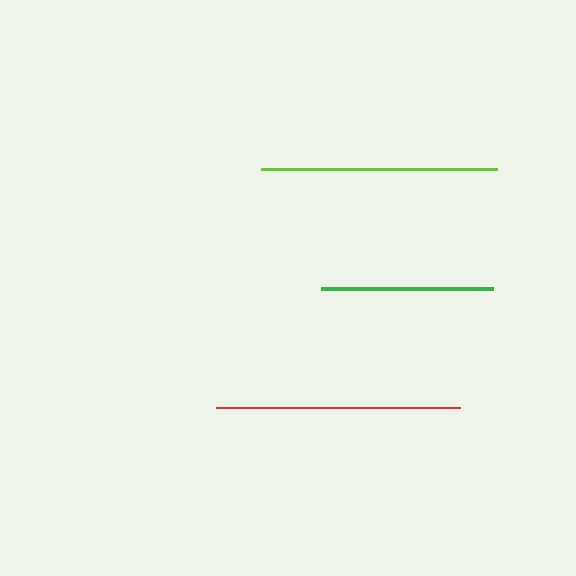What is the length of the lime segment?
The lime segment is approximately 237 pixels long.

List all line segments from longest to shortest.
From longest to shortest: red, lime, green.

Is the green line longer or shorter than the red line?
The red line is longer than the green line.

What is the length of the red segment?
The red segment is approximately 244 pixels long.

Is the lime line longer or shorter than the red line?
The red line is longer than the lime line.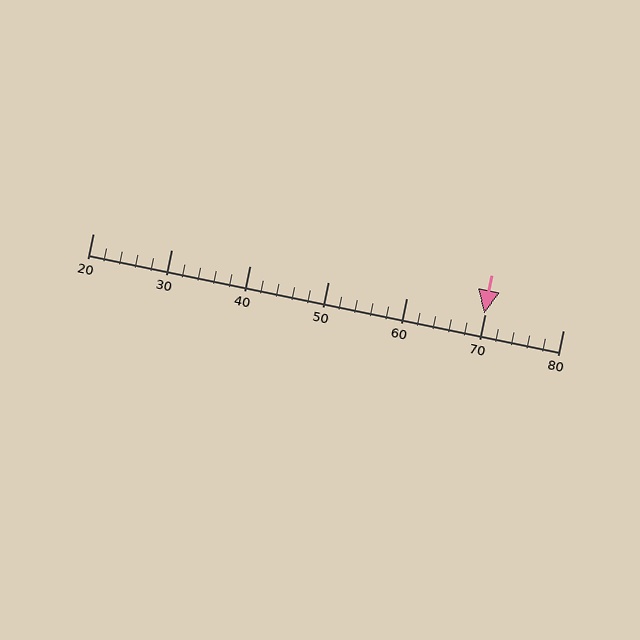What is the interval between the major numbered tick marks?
The major tick marks are spaced 10 units apart.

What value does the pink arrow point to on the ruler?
The pink arrow points to approximately 70.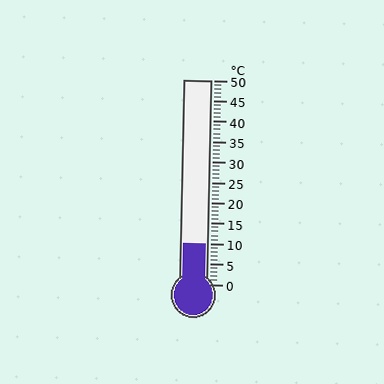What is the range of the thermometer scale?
The thermometer scale ranges from 0°C to 50°C.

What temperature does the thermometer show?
The thermometer shows approximately 10°C.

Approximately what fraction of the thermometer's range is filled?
The thermometer is filled to approximately 20% of its range.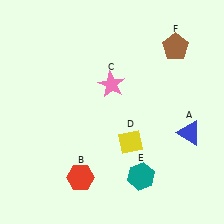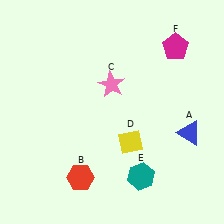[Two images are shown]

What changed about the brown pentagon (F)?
In Image 1, F is brown. In Image 2, it changed to magenta.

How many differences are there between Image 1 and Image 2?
There is 1 difference between the two images.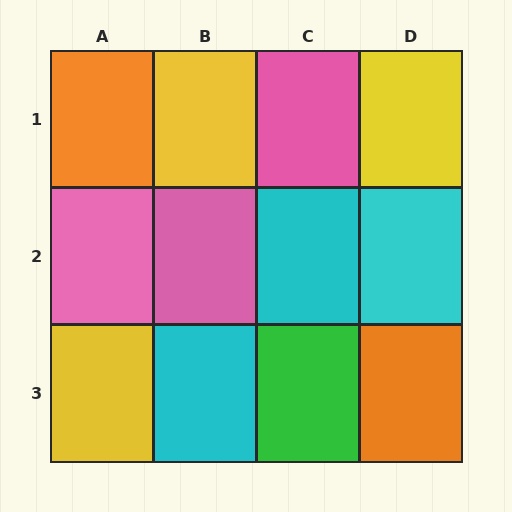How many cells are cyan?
3 cells are cyan.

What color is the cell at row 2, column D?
Cyan.